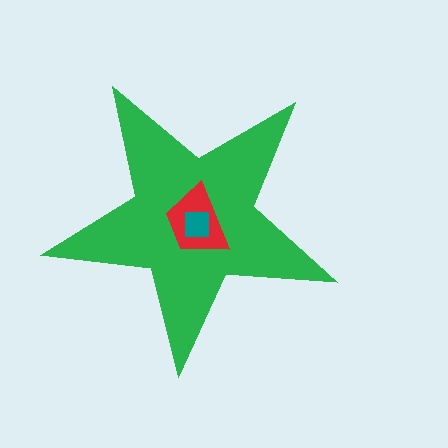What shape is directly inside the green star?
The red trapezoid.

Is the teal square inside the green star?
Yes.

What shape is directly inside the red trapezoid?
The teal square.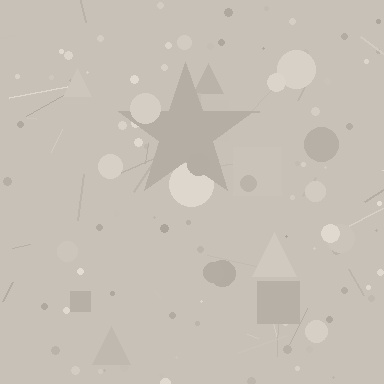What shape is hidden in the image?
A star is hidden in the image.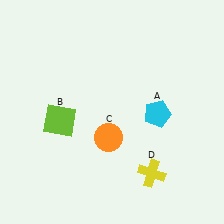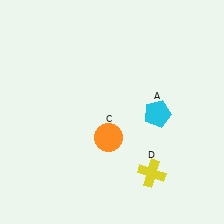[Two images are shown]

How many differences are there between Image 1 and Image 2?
There is 1 difference between the two images.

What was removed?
The lime square (B) was removed in Image 2.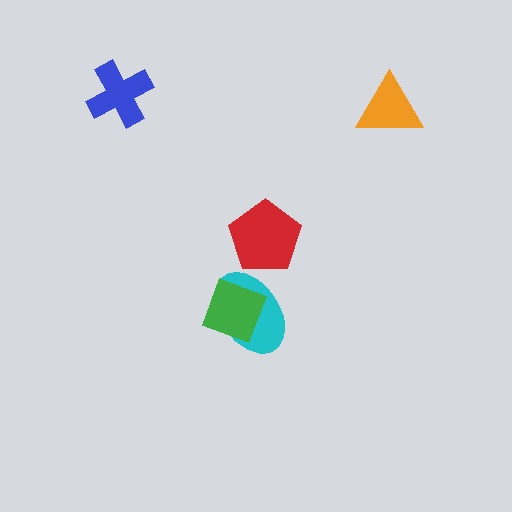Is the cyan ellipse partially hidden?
Yes, it is partially covered by another shape.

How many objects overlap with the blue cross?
0 objects overlap with the blue cross.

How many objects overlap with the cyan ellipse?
1 object overlaps with the cyan ellipse.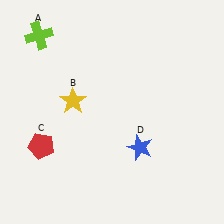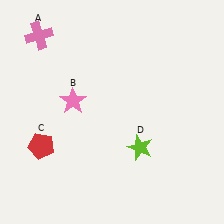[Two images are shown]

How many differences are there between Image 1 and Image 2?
There are 3 differences between the two images.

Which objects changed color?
A changed from lime to pink. B changed from yellow to pink. D changed from blue to lime.